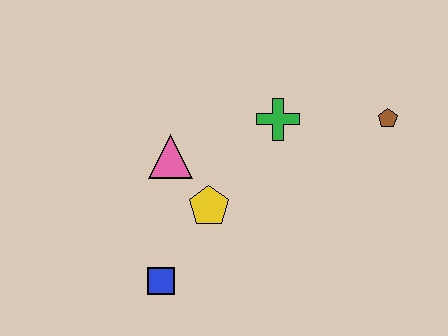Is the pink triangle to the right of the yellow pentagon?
No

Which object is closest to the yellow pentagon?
The pink triangle is closest to the yellow pentagon.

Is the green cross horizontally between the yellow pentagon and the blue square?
No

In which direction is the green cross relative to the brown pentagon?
The green cross is to the left of the brown pentagon.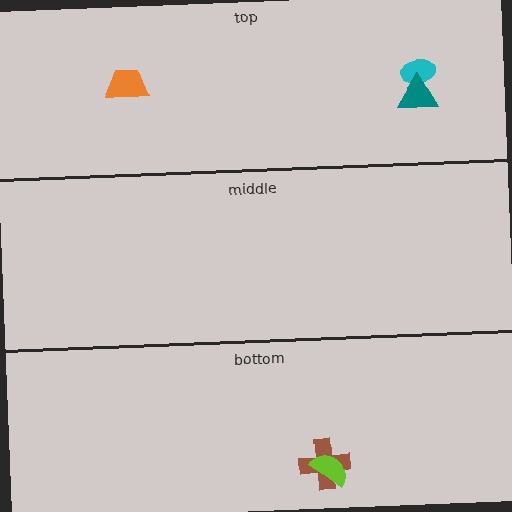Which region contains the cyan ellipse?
The top region.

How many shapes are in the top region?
3.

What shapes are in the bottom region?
The brown cross, the lime semicircle.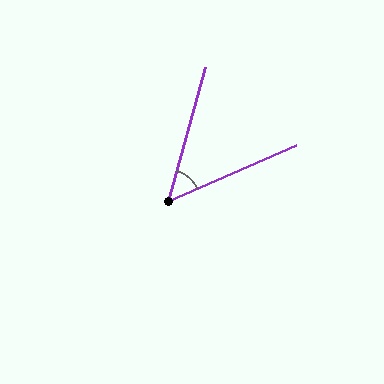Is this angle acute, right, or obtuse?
It is acute.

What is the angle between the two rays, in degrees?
Approximately 51 degrees.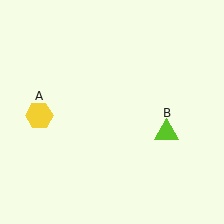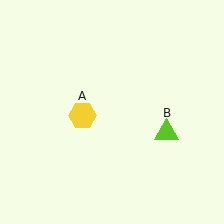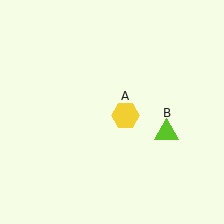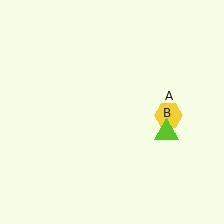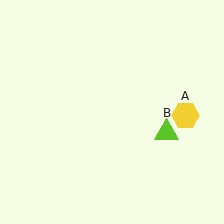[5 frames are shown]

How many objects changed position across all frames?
1 object changed position: yellow hexagon (object A).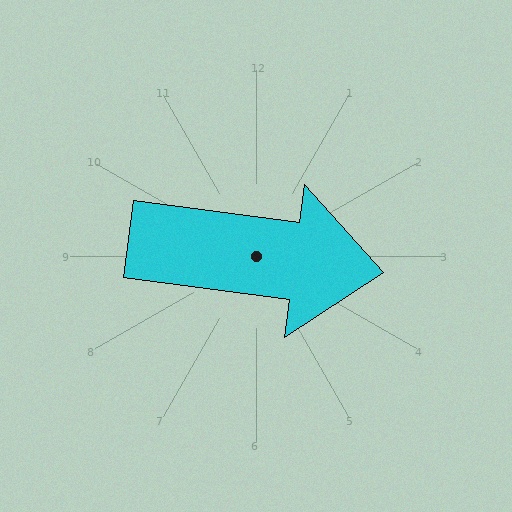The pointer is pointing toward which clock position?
Roughly 3 o'clock.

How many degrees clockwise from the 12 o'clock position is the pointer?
Approximately 98 degrees.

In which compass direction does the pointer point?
East.